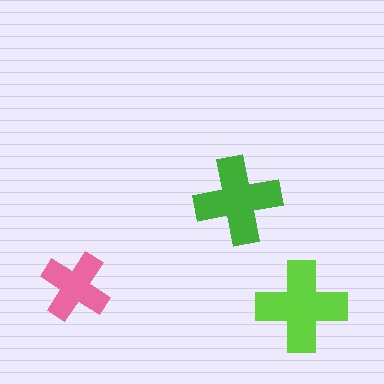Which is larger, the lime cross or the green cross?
The lime one.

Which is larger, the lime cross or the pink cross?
The lime one.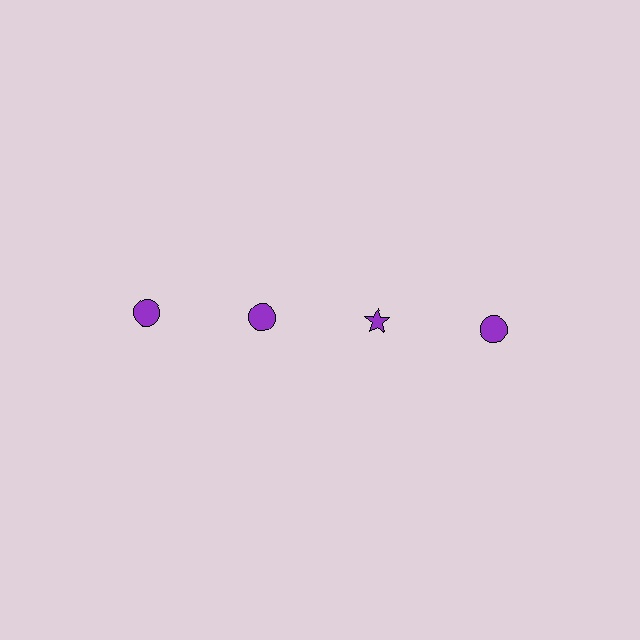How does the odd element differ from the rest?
It has a different shape: star instead of circle.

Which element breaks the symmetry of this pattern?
The purple star in the top row, center column breaks the symmetry. All other shapes are purple circles.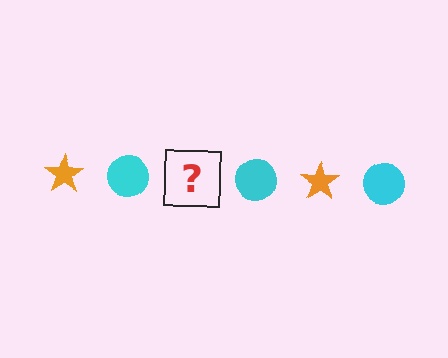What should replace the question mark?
The question mark should be replaced with an orange star.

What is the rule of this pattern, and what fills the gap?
The rule is that the pattern alternates between orange star and cyan circle. The gap should be filled with an orange star.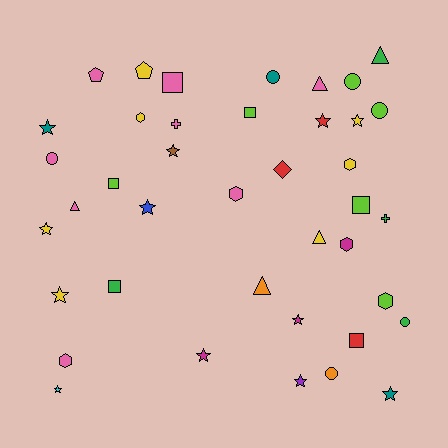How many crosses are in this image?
There are 2 crosses.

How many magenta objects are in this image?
There are 3 magenta objects.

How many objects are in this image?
There are 40 objects.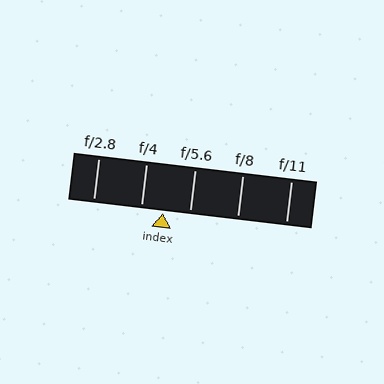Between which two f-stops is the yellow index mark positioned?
The index mark is between f/4 and f/5.6.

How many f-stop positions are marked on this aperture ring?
There are 5 f-stop positions marked.